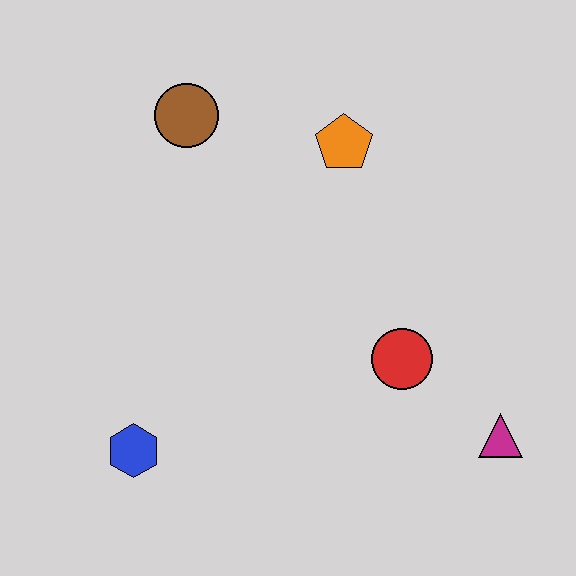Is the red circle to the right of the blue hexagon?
Yes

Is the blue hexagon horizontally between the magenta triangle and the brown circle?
No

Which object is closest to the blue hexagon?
The red circle is closest to the blue hexagon.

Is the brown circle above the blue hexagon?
Yes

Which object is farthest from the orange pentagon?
The blue hexagon is farthest from the orange pentagon.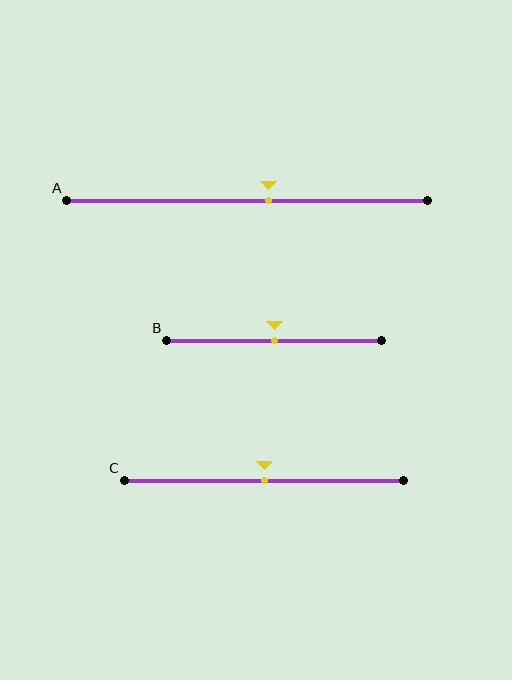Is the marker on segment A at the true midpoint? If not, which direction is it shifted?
No, the marker on segment A is shifted to the right by about 6% of the segment length.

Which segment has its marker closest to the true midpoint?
Segment B has its marker closest to the true midpoint.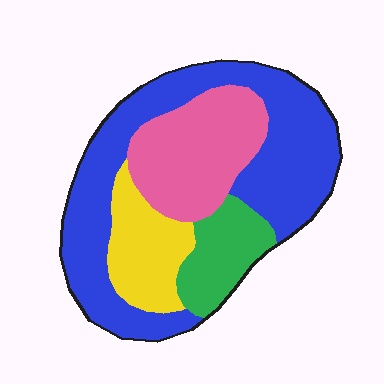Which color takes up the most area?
Blue, at roughly 50%.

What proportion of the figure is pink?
Pink takes up between a sixth and a third of the figure.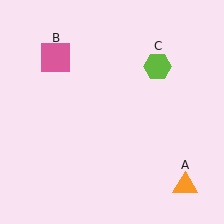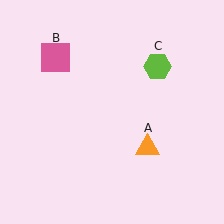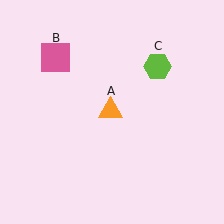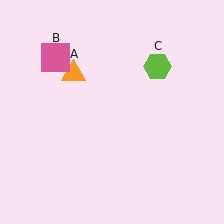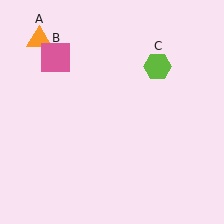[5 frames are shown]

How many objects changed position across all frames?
1 object changed position: orange triangle (object A).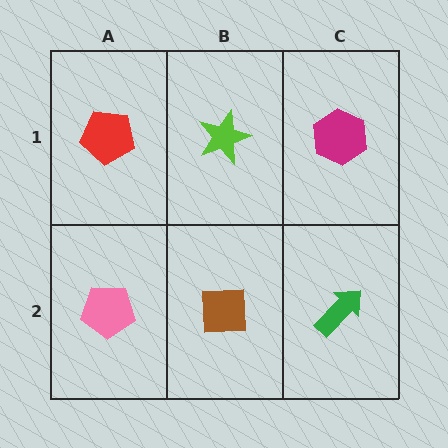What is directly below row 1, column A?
A pink pentagon.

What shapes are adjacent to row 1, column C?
A green arrow (row 2, column C), a lime star (row 1, column B).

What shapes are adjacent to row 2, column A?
A red pentagon (row 1, column A), a brown square (row 2, column B).